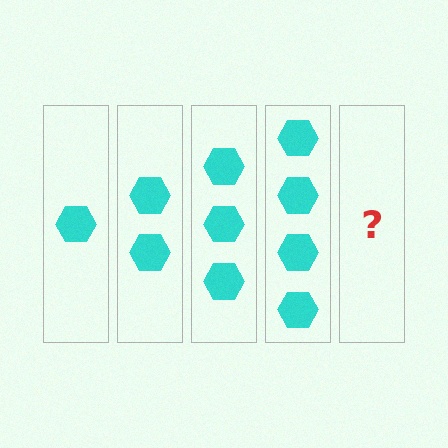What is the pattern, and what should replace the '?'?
The pattern is that each step adds one more hexagon. The '?' should be 5 hexagons.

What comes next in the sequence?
The next element should be 5 hexagons.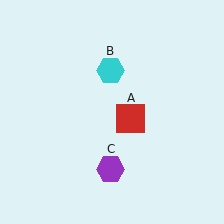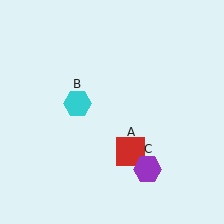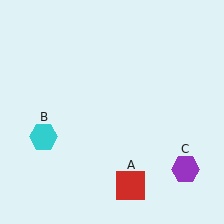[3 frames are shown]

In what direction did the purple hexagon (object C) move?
The purple hexagon (object C) moved right.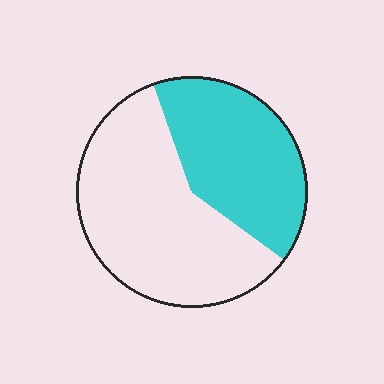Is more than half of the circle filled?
No.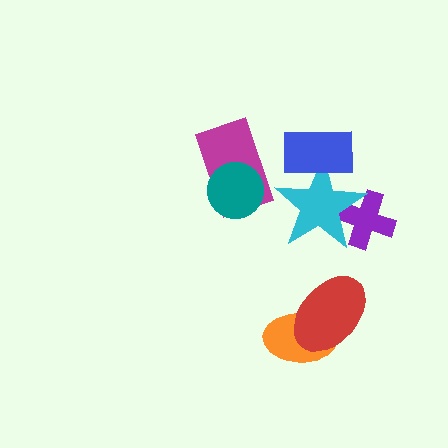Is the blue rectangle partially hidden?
No, no other shape covers it.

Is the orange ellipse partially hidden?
Yes, it is partially covered by another shape.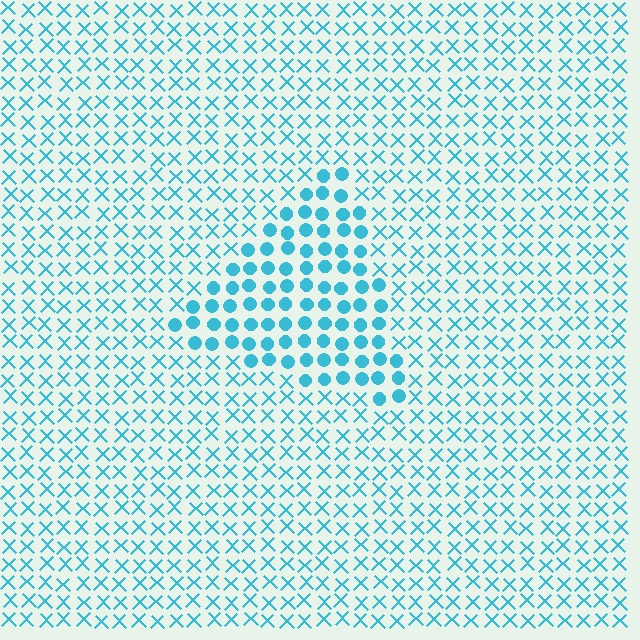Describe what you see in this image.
The image is filled with small cyan elements arranged in a uniform grid. A triangle-shaped region contains circles, while the surrounding area contains X marks. The boundary is defined purely by the change in element shape.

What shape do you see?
I see a triangle.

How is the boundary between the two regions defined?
The boundary is defined by a change in element shape: circles inside vs. X marks outside. All elements share the same color and spacing.